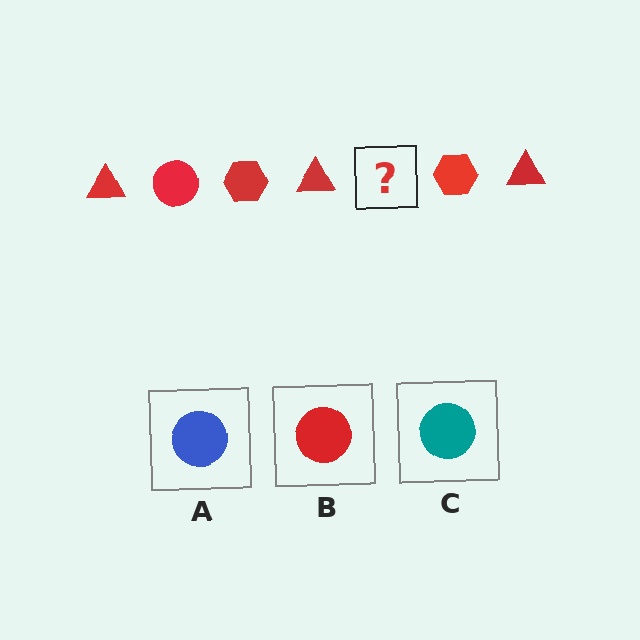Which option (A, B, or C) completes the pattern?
B.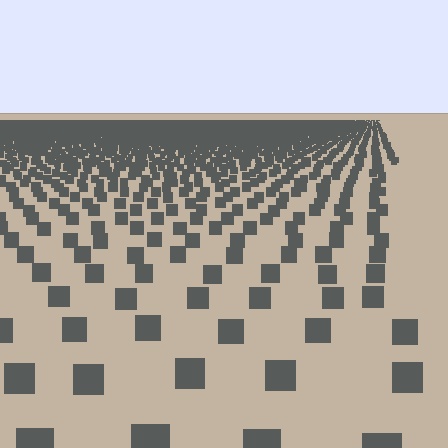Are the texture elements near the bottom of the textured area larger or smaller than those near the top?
Larger. Near the bottom, elements are closer to the viewer and appear at a bigger on-screen size.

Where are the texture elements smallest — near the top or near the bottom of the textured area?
Near the top.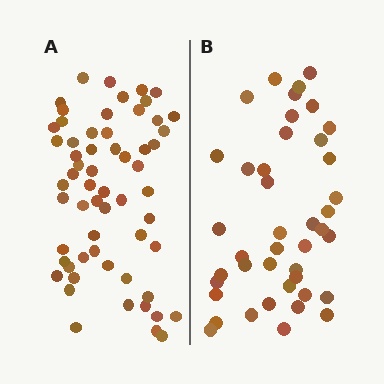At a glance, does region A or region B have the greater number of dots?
Region A (the left region) has more dots.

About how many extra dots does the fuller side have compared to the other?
Region A has approximately 20 more dots than region B.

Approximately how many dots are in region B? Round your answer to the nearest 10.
About 40 dots. (The exact count is 42, which rounds to 40.)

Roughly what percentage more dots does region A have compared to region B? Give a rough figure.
About 45% more.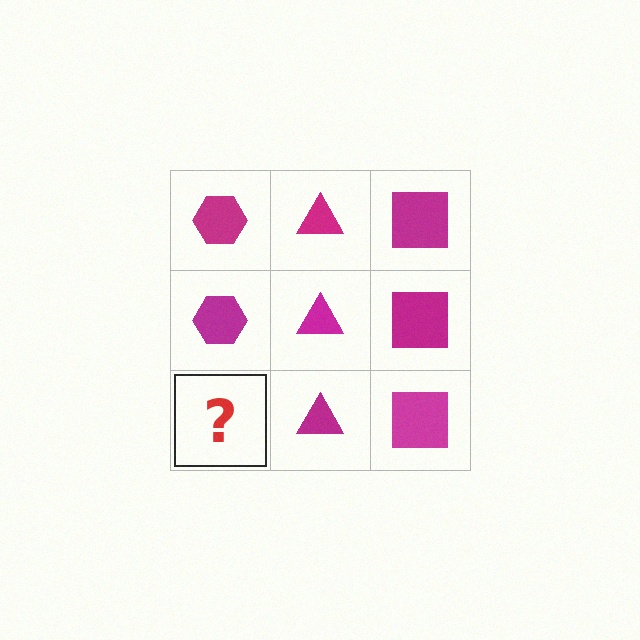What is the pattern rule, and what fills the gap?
The rule is that each column has a consistent shape. The gap should be filled with a magenta hexagon.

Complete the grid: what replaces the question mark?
The question mark should be replaced with a magenta hexagon.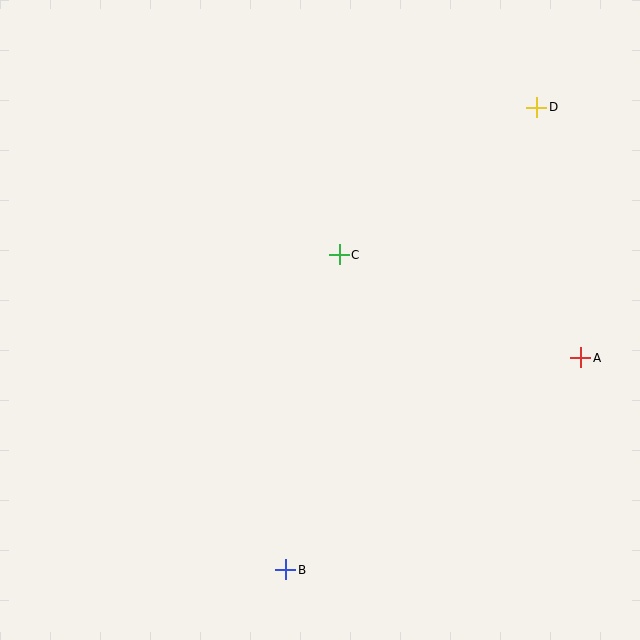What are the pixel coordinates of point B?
Point B is at (286, 570).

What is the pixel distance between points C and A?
The distance between C and A is 262 pixels.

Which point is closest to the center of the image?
Point C at (339, 255) is closest to the center.